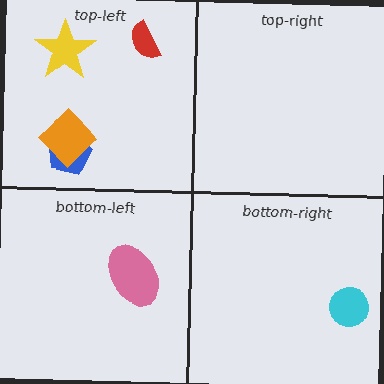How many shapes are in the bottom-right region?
1.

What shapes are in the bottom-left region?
The pink ellipse.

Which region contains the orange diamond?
The top-left region.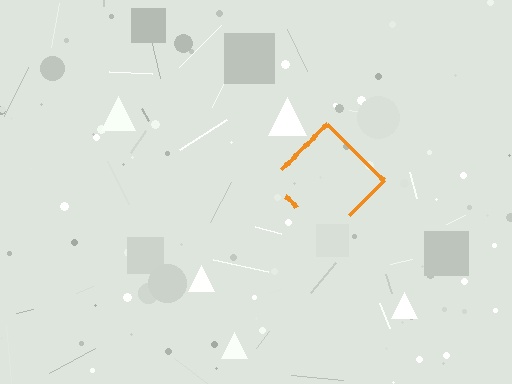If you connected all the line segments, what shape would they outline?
They would outline a diamond.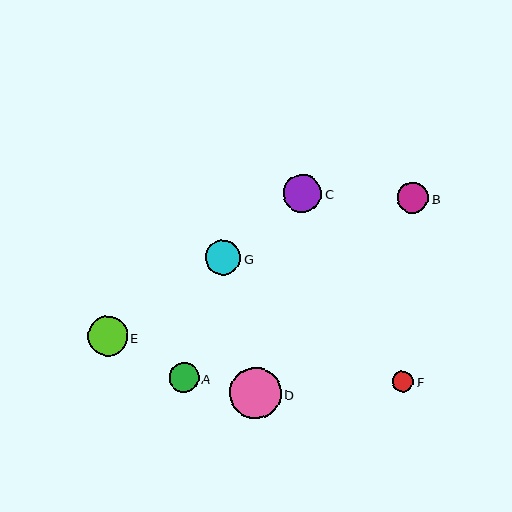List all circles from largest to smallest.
From largest to smallest: D, E, C, G, B, A, F.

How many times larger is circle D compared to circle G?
Circle D is approximately 1.5 times the size of circle G.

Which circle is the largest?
Circle D is the largest with a size of approximately 51 pixels.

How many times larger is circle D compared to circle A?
Circle D is approximately 1.7 times the size of circle A.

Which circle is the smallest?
Circle F is the smallest with a size of approximately 21 pixels.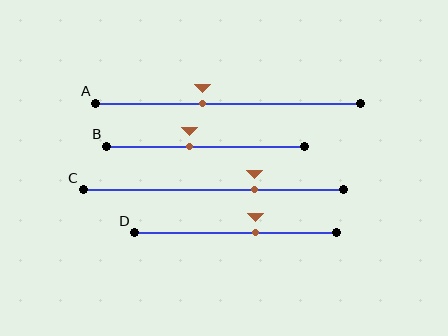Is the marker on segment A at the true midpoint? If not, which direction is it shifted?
No, the marker on segment A is shifted to the left by about 10% of the segment length.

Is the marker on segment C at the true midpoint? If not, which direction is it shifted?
No, the marker on segment C is shifted to the right by about 16% of the segment length.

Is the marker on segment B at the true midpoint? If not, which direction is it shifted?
No, the marker on segment B is shifted to the left by about 8% of the segment length.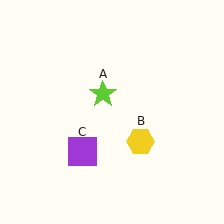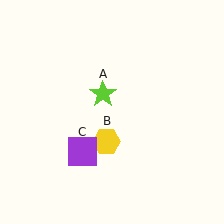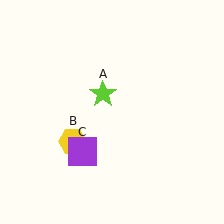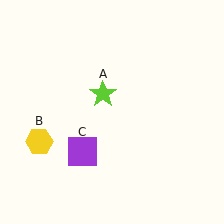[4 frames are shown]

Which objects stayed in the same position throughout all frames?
Lime star (object A) and purple square (object C) remained stationary.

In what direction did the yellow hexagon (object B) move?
The yellow hexagon (object B) moved left.